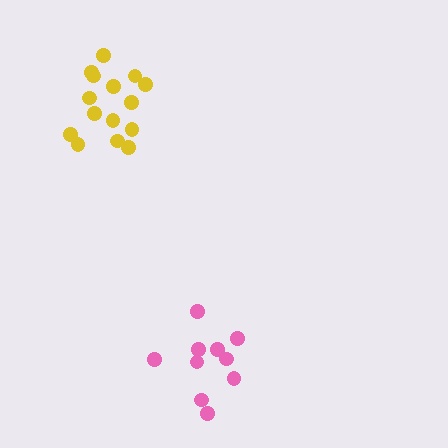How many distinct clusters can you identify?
There are 2 distinct clusters.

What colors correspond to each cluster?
The clusters are colored: yellow, pink.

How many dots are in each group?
Group 1: 15 dots, Group 2: 10 dots (25 total).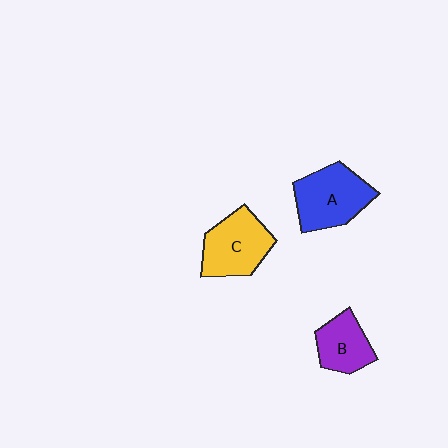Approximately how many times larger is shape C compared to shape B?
Approximately 1.4 times.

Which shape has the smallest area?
Shape B (purple).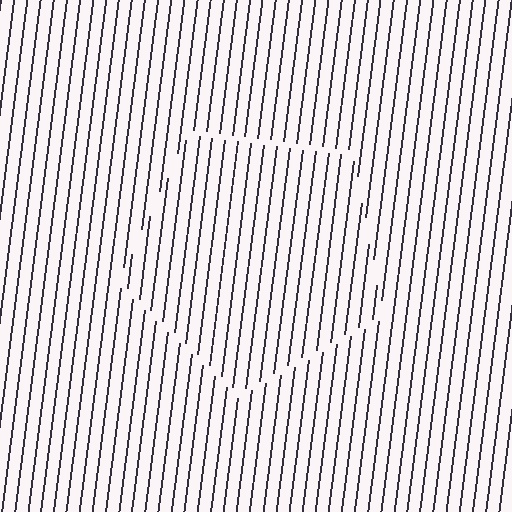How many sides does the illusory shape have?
5 sides — the line-ends trace a pentagon.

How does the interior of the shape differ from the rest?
The interior of the shape contains the same grating, shifted by half a period — the contour is defined by the phase discontinuity where line-ends from the inner and outer gratings abut.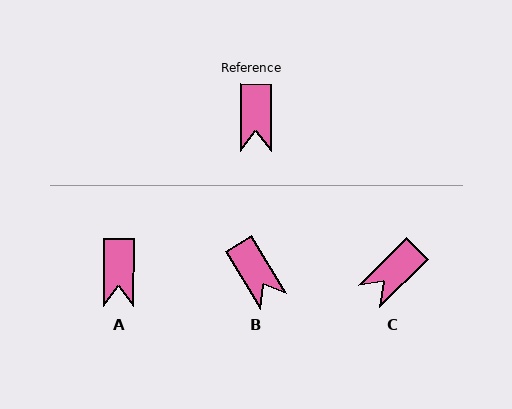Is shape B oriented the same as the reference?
No, it is off by about 32 degrees.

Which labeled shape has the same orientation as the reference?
A.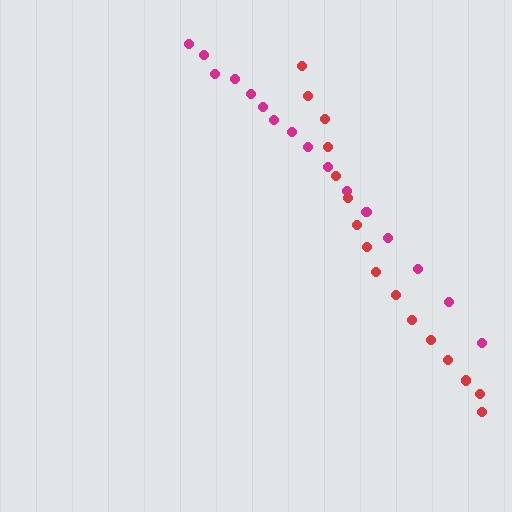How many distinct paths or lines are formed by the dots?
There are 2 distinct paths.